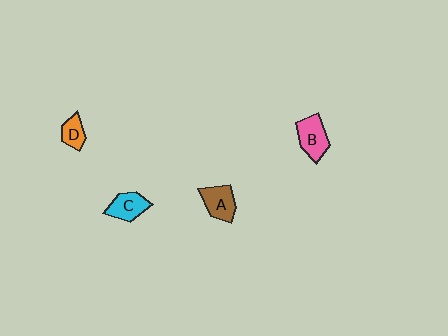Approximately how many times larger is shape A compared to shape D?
Approximately 1.6 times.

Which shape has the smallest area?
Shape D (orange).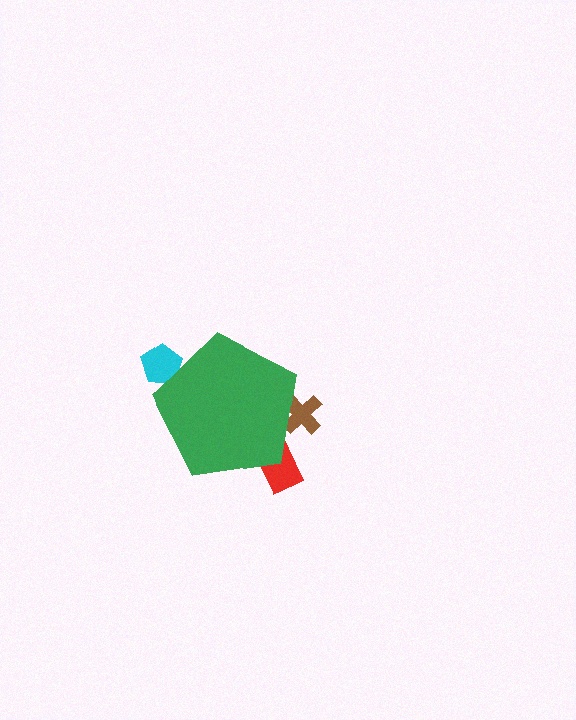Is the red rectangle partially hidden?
Yes, the red rectangle is partially hidden behind the green pentagon.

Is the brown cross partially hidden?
Yes, the brown cross is partially hidden behind the green pentagon.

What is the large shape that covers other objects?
A green pentagon.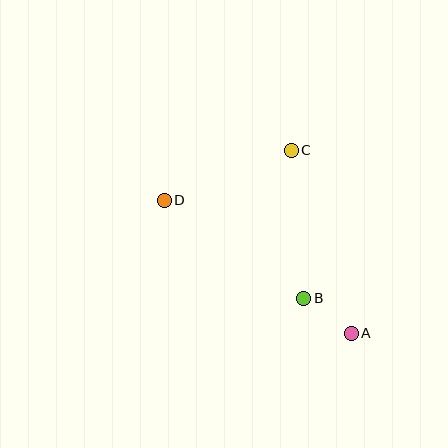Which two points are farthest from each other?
Points A and D are farthest from each other.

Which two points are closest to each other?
Points A and B are closest to each other.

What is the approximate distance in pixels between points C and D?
The distance between C and D is approximately 136 pixels.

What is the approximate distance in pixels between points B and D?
The distance between B and D is approximately 171 pixels.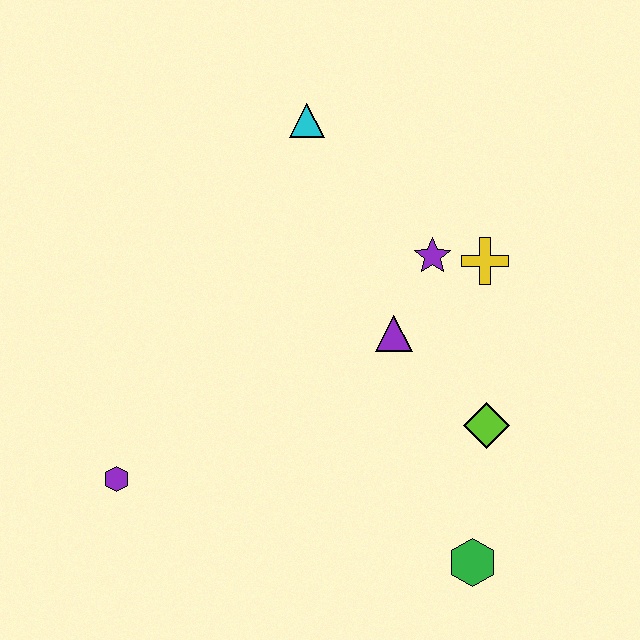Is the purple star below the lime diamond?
No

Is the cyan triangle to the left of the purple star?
Yes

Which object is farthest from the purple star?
The purple hexagon is farthest from the purple star.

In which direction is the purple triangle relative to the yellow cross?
The purple triangle is to the left of the yellow cross.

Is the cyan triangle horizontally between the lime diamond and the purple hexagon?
Yes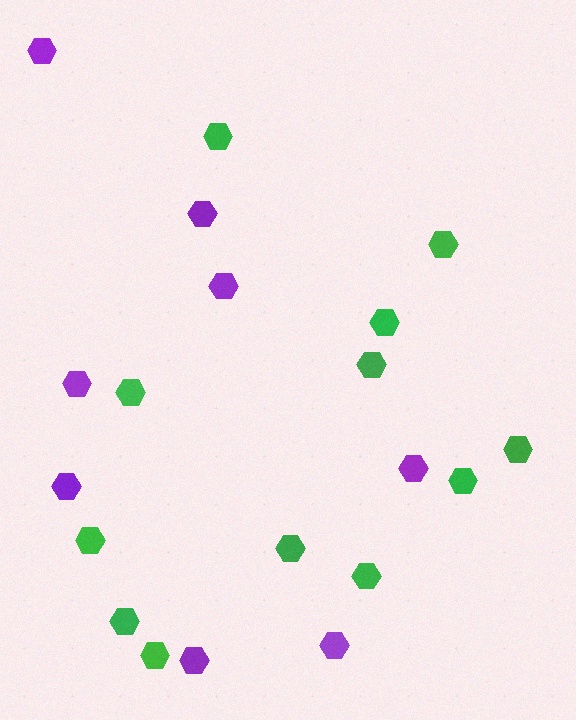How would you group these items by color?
There are 2 groups: one group of purple hexagons (8) and one group of green hexagons (12).